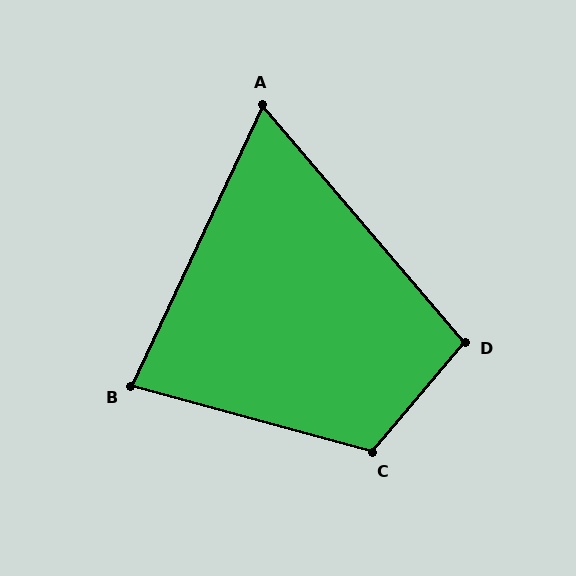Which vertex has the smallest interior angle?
A, at approximately 65 degrees.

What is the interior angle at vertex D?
Approximately 100 degrees (obtuse).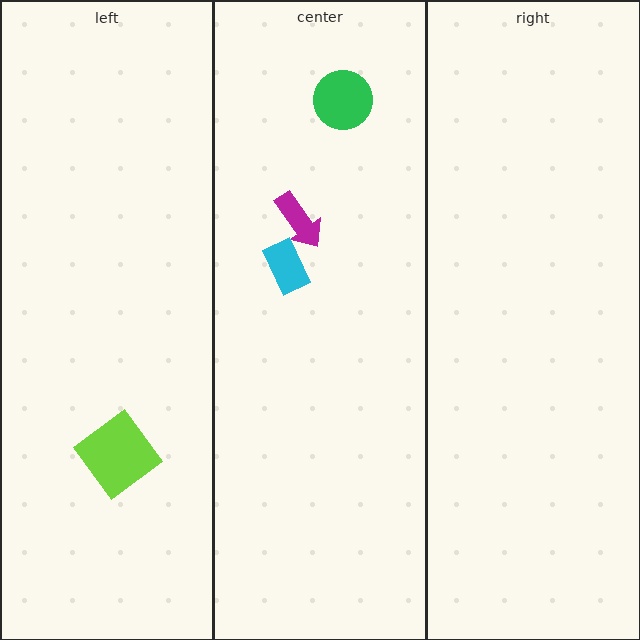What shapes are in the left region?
The lime diamond.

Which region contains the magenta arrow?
The center region.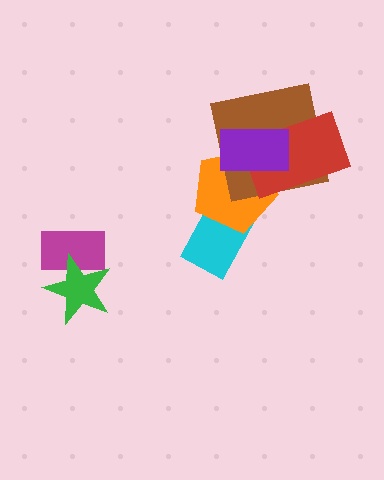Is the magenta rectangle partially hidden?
Yes, it is partially covered by another shape.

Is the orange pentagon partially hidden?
Yes, it is partially covered by another shape.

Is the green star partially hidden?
No, no other shape covers it.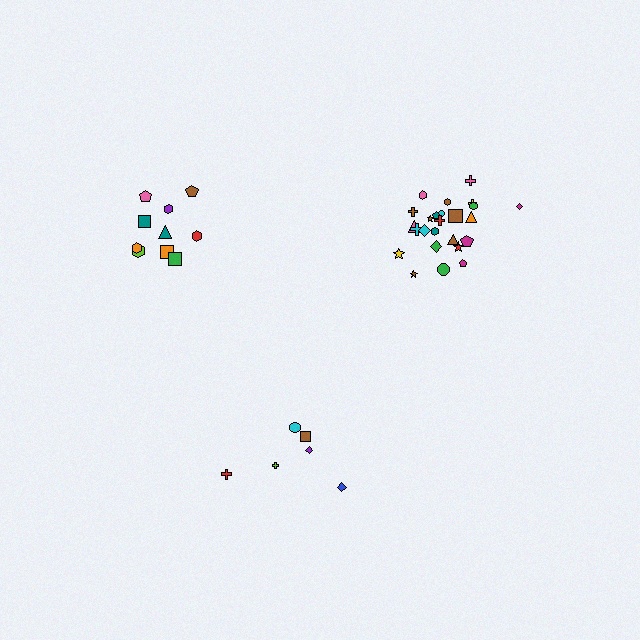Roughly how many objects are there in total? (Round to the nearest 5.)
Roughly 40 objects in total.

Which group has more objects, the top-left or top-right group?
The top-right group.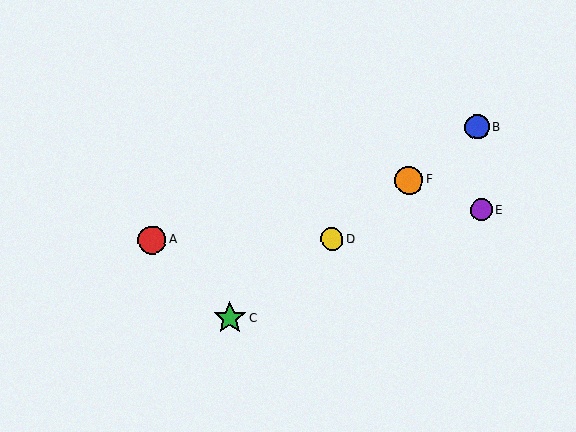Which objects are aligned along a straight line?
Objects B, C, D, F are aligned along a straight line.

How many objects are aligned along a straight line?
4 objects (B, C, D, F) are aligned along a straight line.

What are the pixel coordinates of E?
Object E is at (481, 210).